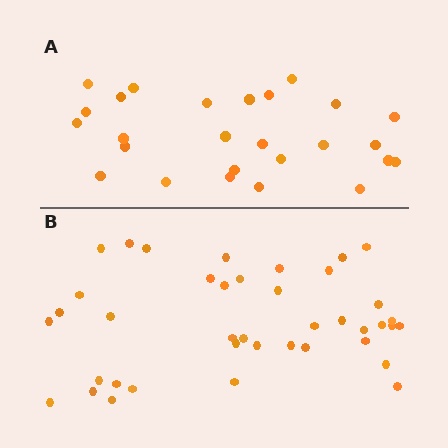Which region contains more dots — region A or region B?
Region B (the bottom region) has more dots.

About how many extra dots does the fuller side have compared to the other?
Region B has approximately 15 more dots than region A.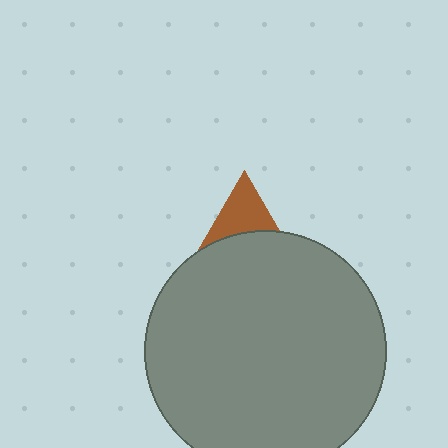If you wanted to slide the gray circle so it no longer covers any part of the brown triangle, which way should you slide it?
Slide it down — that is the most direct way to separate the two shapes.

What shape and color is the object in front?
The object in front is a gray circle.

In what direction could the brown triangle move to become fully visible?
The brown triangle could move up. That would shift it out from behind the gray circle entirely.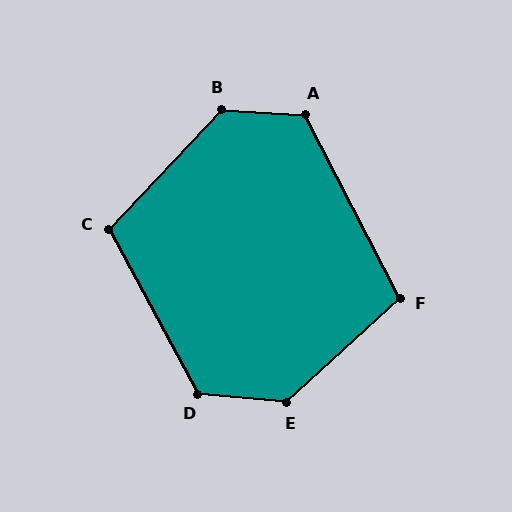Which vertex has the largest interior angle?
E, at approximately 132 degrees.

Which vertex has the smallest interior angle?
F, at approximately 106 degrees.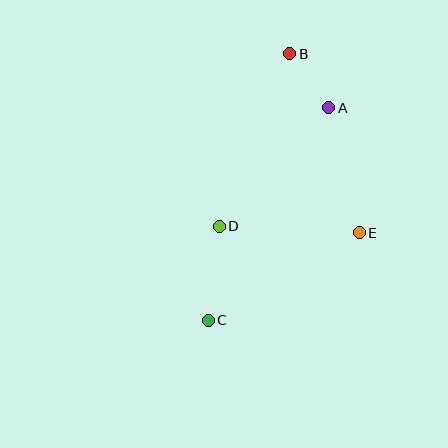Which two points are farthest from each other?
Points B and C are farthest from each other.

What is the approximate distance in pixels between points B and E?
The distance between B and E is approximately 192 pixels.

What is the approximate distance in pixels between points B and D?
The distance between B and D is approximately 186 pixels.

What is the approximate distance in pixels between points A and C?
The distance between A and C is approximately 245 pixels.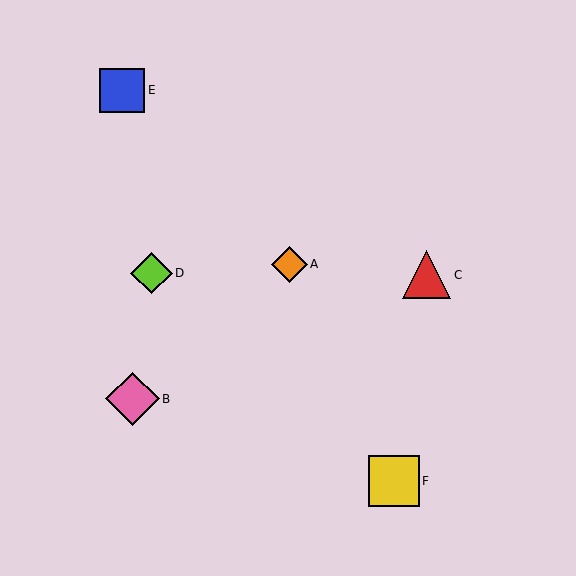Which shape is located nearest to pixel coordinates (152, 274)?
The lime diamond (labeled D) at (151, 273) is nearest to that location.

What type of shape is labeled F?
Shape F is a yellow square.